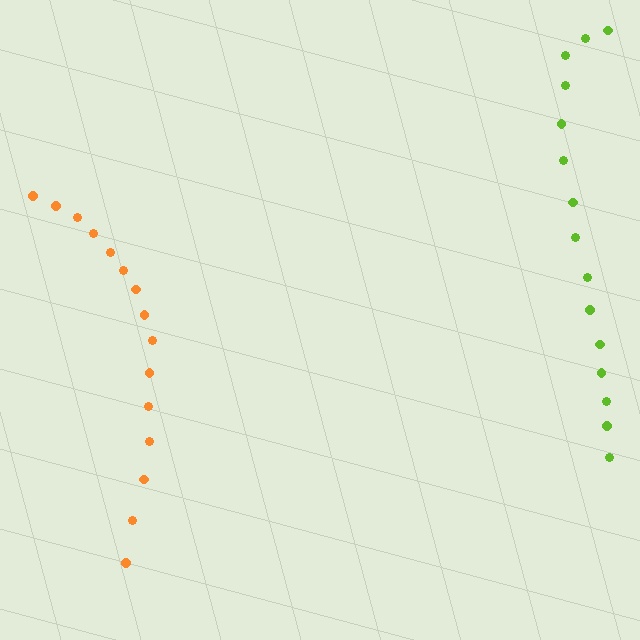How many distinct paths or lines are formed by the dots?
There are 2 distinct paths.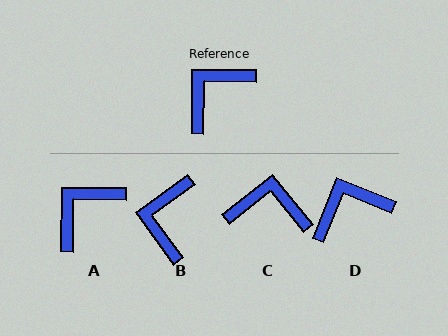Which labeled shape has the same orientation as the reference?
A.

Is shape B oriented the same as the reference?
No, it is off by about 36 degrees.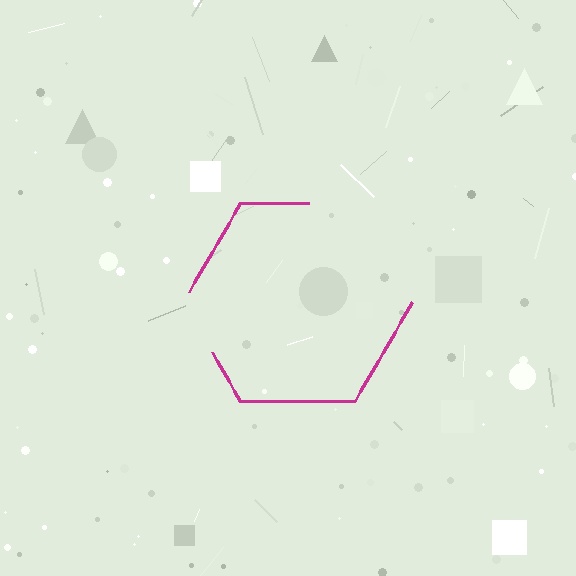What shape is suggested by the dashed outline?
The dashed outline suggests a hexagon.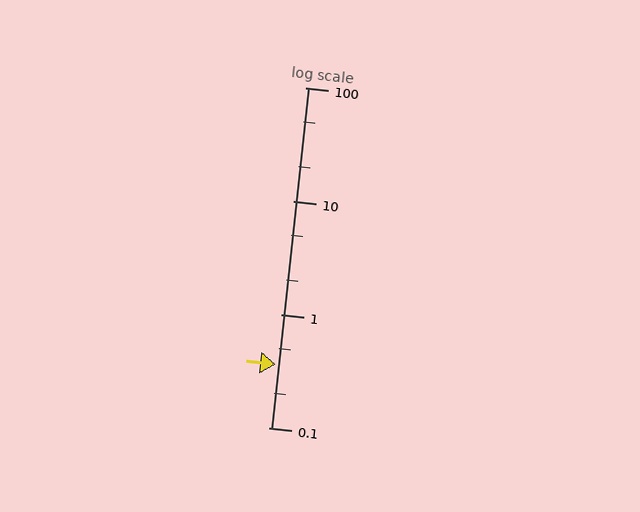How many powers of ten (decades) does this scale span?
The scale spans 3 decades, from 0.1 to 100.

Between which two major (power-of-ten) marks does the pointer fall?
The pointer is between 0.1 and 1.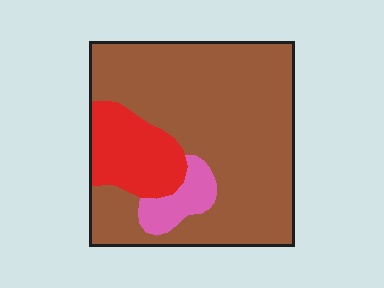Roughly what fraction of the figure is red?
Red covers around 15% of the figure.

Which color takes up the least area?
Pink, at roughly 5%.